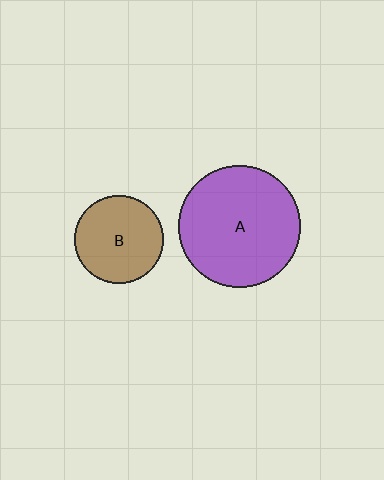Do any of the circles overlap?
No, none of the circles overlap.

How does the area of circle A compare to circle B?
Approximately 1.9 times.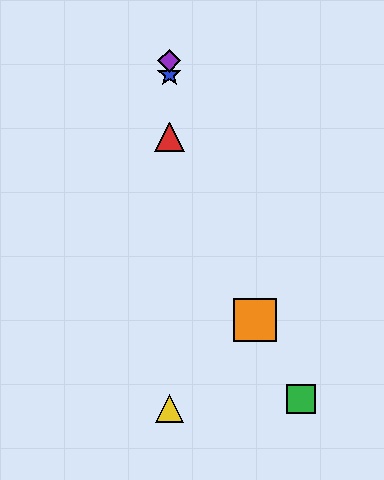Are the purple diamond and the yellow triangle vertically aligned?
Yes, both are at x≈169.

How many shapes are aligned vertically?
4 shapes (the red triangle, the blue star, the yellow triangle, the purple diamond) are aligned vertically.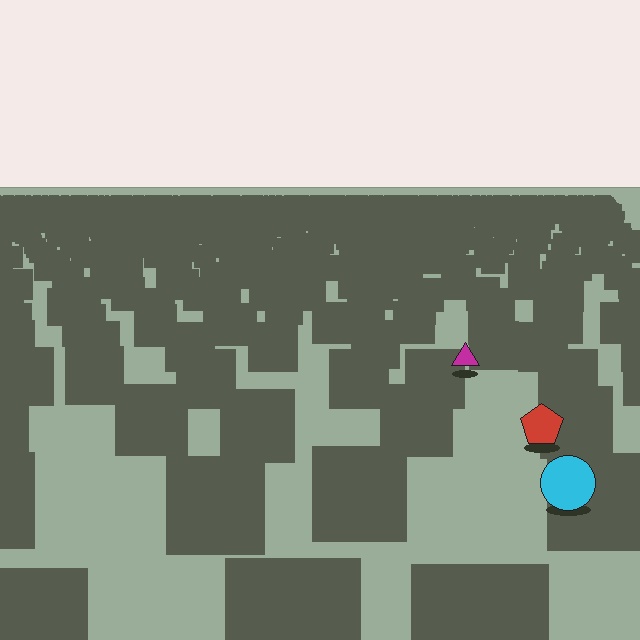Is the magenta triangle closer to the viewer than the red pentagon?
No. The red pentagon is closer — you can tell from the texture gradient: the ground texture is coarser near it.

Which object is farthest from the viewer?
The magenta triangle is farthest from the viewer. It appears smaller and the ground texture around it is denser.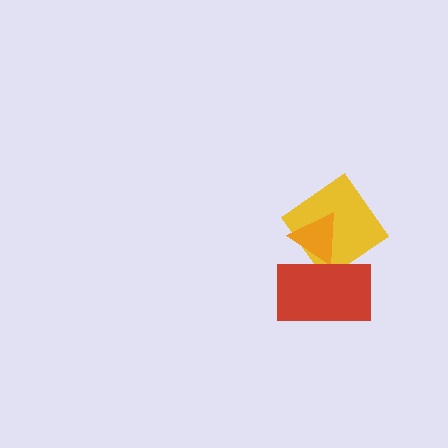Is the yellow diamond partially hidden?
Yes, it is partially covered by another shape.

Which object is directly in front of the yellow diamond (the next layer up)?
The orange triangle is directly in front of the yellow diamond.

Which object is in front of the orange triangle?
The red rectangle is in front of the orange triangle.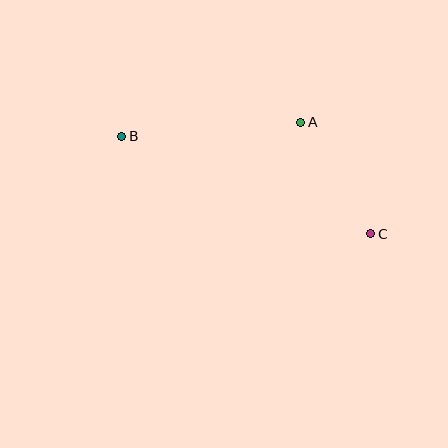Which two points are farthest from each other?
Points B and C are farthest from each other.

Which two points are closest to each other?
Points A and C are closest to each other.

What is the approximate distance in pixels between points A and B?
The distance between A and B is approximately 179 pixels.